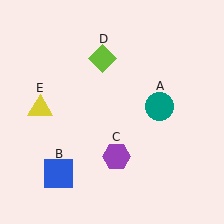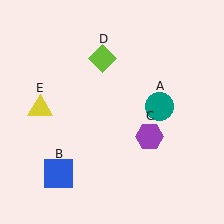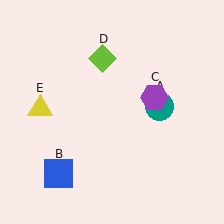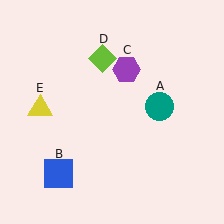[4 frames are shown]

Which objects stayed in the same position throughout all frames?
Teal circle (object A) and blue square (object B) and lime diamond (object D) and yellow triangle (object E) remained stationary.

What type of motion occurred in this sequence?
The purple hexagon (object C) rotated counterclockwise around the center of the scene.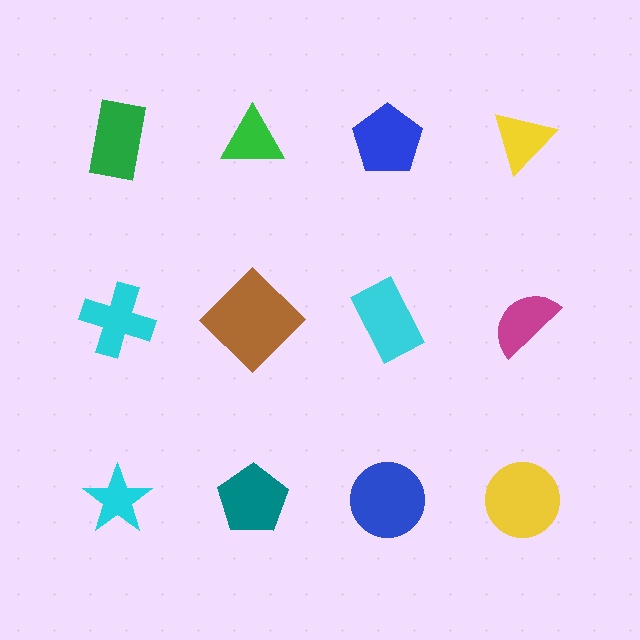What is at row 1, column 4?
A yellow triangle.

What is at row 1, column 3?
A blue pentagon.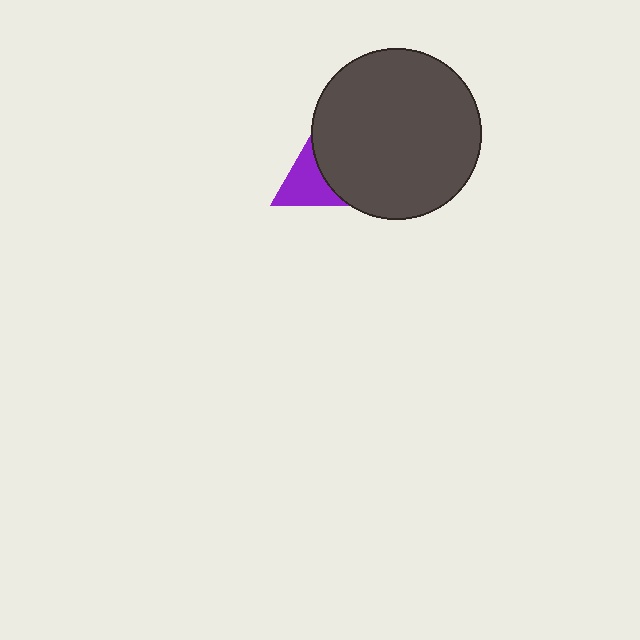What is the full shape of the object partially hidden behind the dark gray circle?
The partially hidden object is a purple triangle.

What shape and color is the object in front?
The object in front is a dark gray circle.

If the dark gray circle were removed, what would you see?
You would see the complete purple triangle.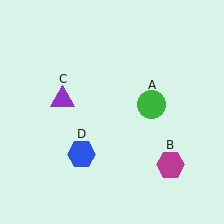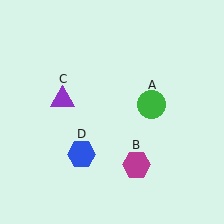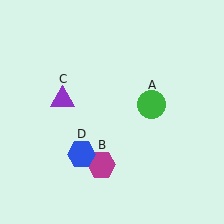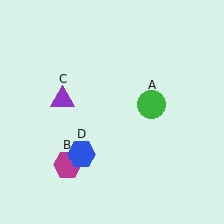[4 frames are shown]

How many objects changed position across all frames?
1 object changed position: magenta hexagon (object B).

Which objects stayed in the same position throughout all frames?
Green circle (object A) and purple triangle (object C) and blue hexagon (object D) remained stationary.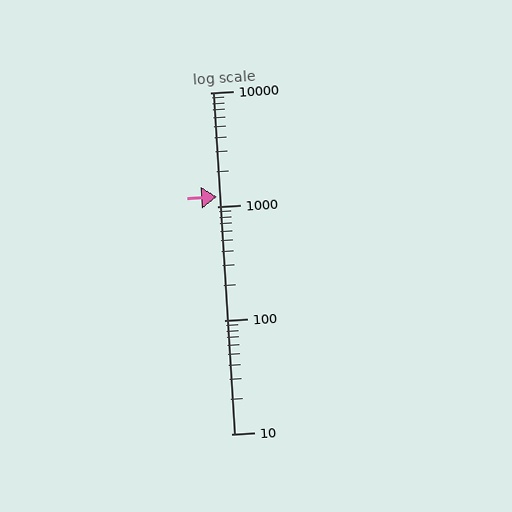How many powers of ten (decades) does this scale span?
The scale spans 3 decades, from 10 to 10000.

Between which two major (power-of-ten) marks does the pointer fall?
The pointer is between 1000 and 10000.